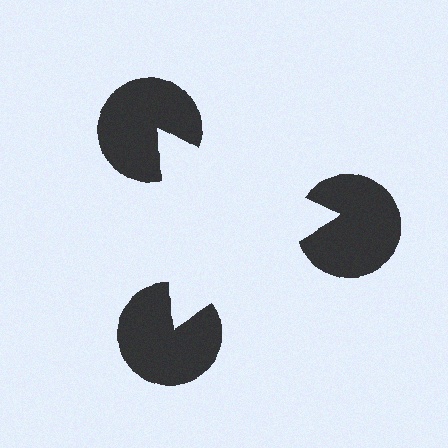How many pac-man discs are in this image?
There are 3 — one at each vertex of the illusory triangle.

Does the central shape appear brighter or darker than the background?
It typically appears slightly brighter than the background, even though no actual brightness change is drawn.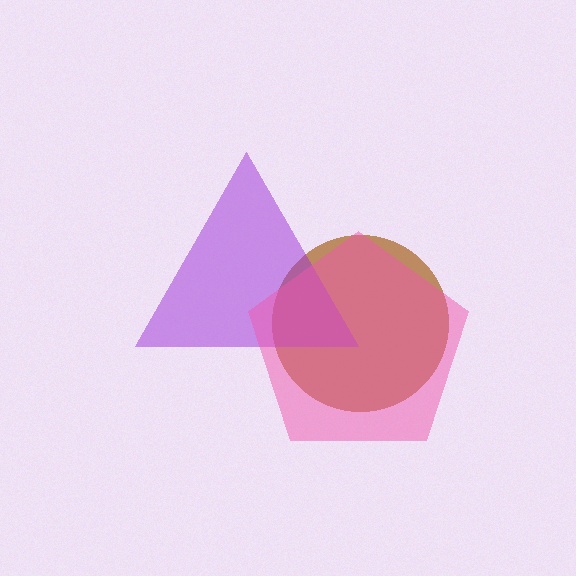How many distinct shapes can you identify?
There are 3 distinct shapes: a brown circle, a purple triangle, a pink pentagon.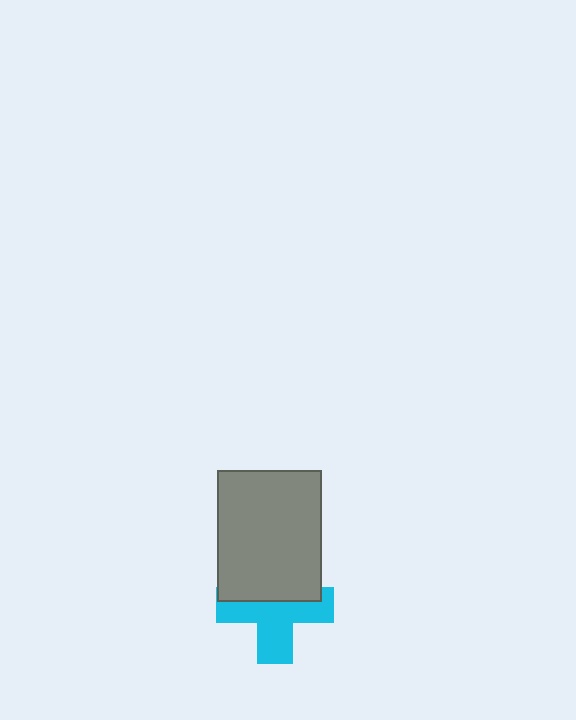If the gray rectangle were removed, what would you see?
You would see the complete cyan cross.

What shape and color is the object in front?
The object in front is a gray rectangle.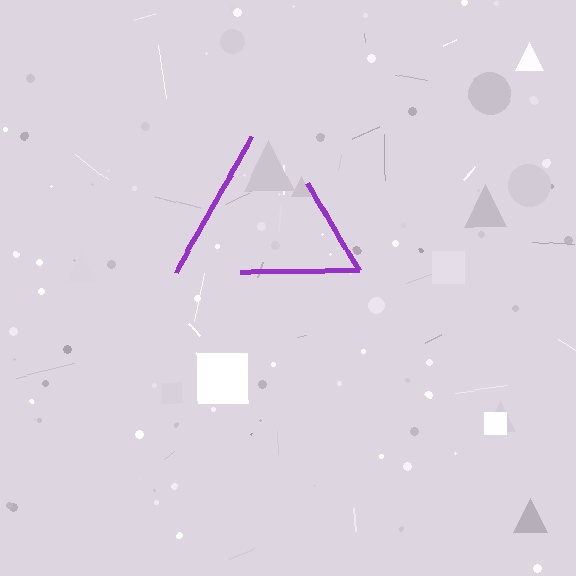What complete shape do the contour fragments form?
The contour fragments form a triangle.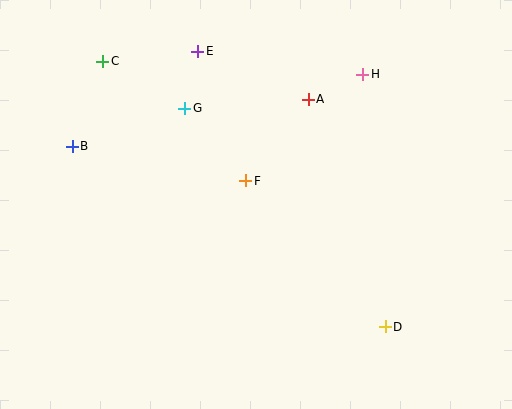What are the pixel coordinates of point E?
Point E is at (198, 52).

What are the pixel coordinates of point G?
Point G is at (185, 108).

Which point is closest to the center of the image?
Point F at (246, 181) is closest to the center.